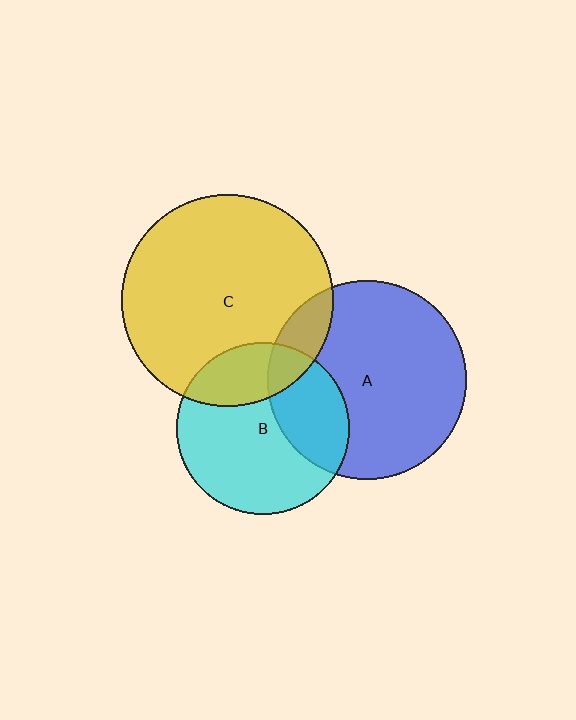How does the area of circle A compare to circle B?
Approximately 1.3 times.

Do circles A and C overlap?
Yes.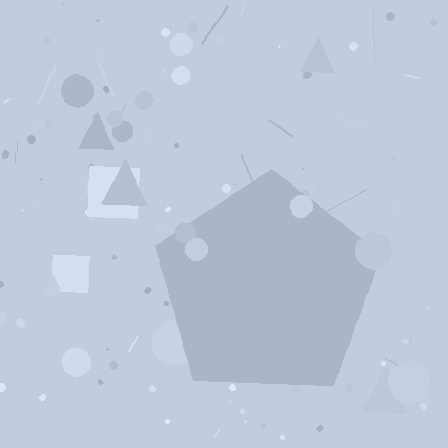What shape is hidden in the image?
A pentagon is hidden in the image.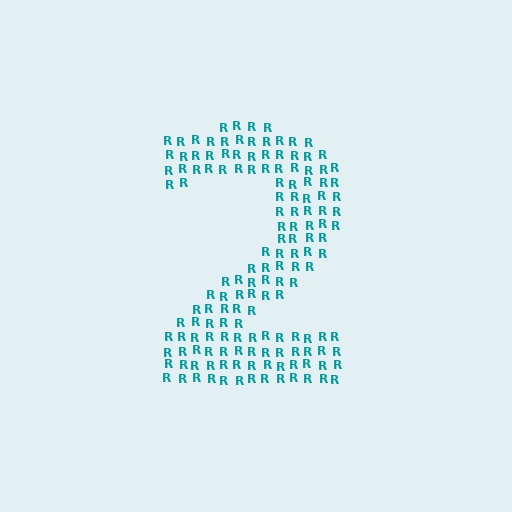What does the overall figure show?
The overall figure shows the digit 2.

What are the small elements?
The small elements are letter R's.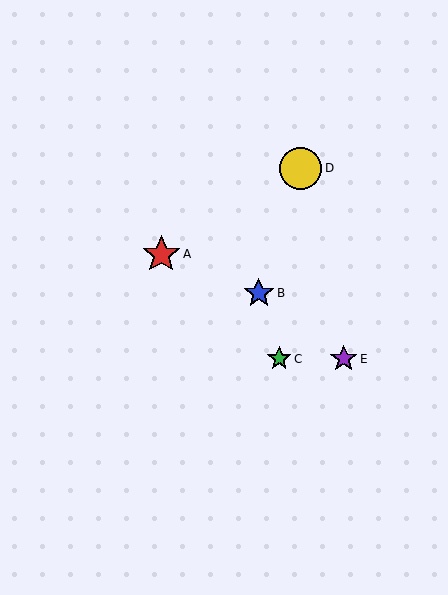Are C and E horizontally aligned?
Yes, both are at y≈359.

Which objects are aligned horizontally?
Objects C, E are aligned horizontally.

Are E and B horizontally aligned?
No, E is at y≈359 and B is at y≈293.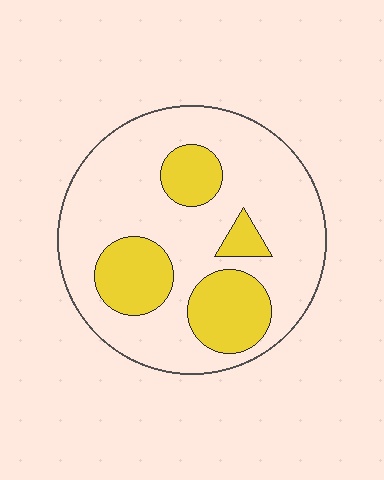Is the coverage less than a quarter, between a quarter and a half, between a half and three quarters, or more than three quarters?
Between a quarter and a half.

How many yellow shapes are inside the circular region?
4.